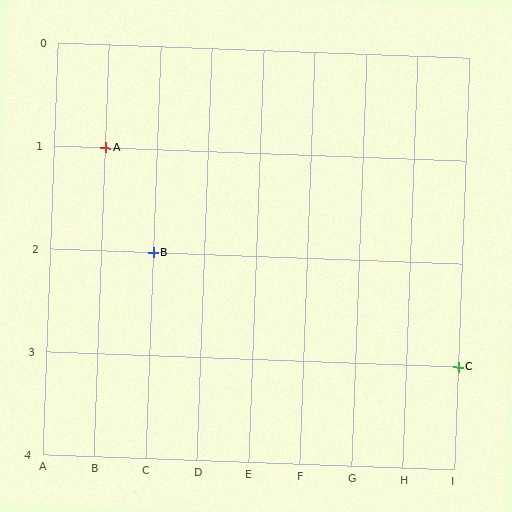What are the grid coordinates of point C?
Point C is at grid coordinates (I, 3).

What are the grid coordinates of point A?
Point A is at grid coordinates (B, 1).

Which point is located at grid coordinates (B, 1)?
Point A is at (B, 1).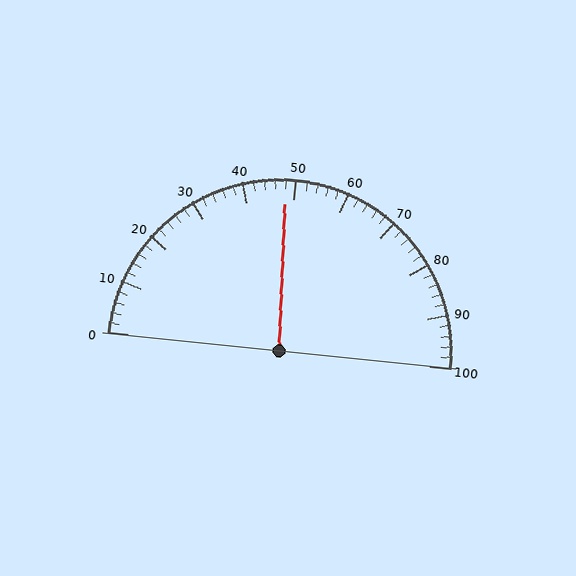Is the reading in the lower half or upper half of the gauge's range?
The reading is in the lower half of the range (0 to 100).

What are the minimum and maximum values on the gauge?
The gauge ranges from 0 to 100.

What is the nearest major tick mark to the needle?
The nearest major tick mark is 50.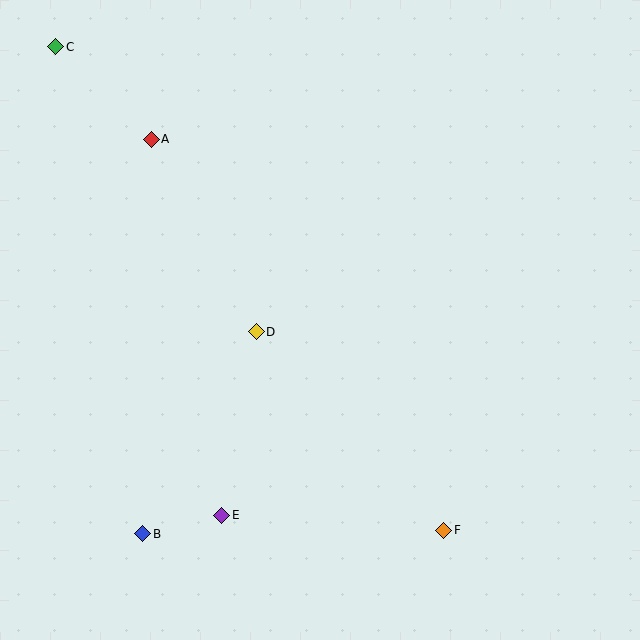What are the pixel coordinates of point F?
Point F is at (444, 530).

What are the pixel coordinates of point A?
Point A is at (151, 139).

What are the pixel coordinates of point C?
Point C is at (56, 47).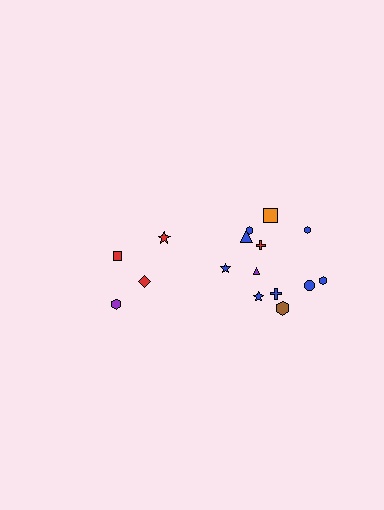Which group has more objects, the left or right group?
The right group.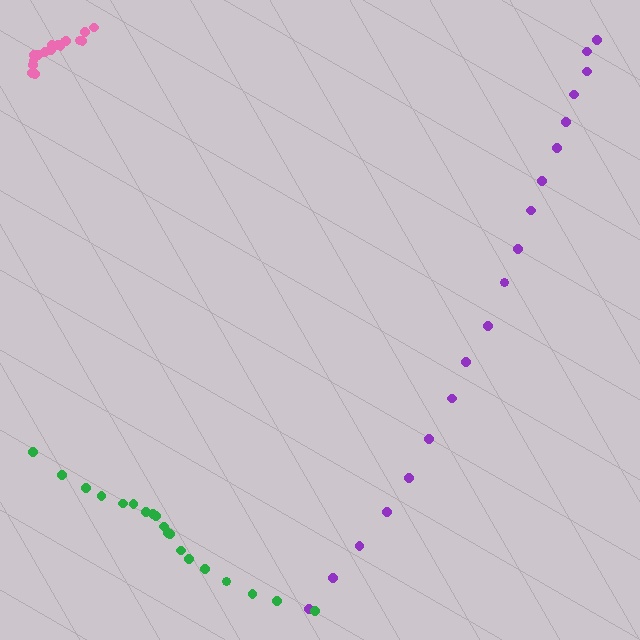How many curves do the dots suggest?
There are 3 distinct paths.